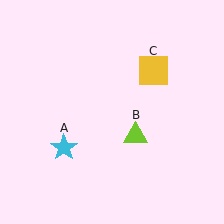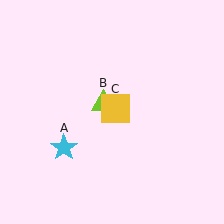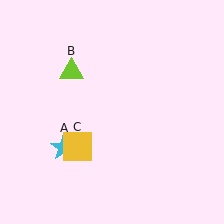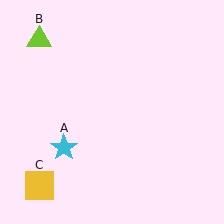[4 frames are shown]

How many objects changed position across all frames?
2 objects changed position: lime triangle (object B), yellow square (object C).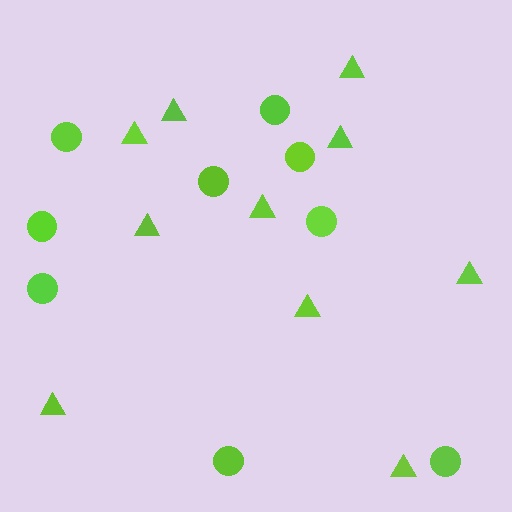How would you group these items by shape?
There are 2 groups: one group of triangles (10) and one group of circles (9).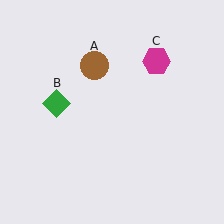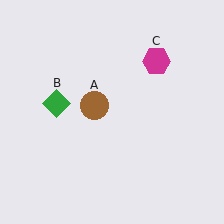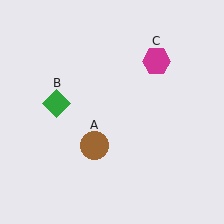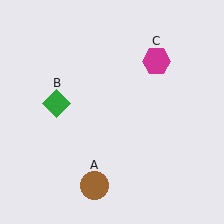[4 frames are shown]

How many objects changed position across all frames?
1 object changed position: brown circle (object A).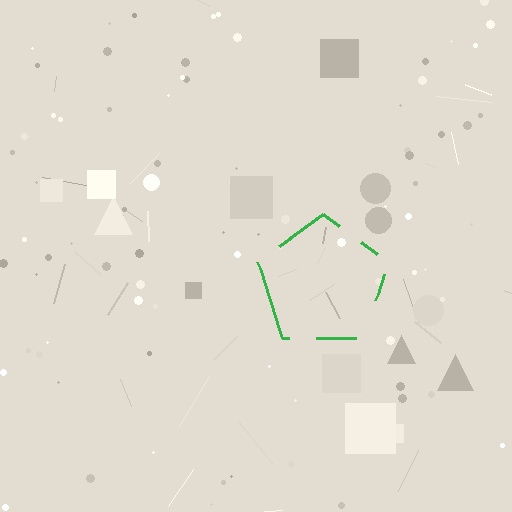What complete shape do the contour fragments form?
The contour fragments form a pentagon.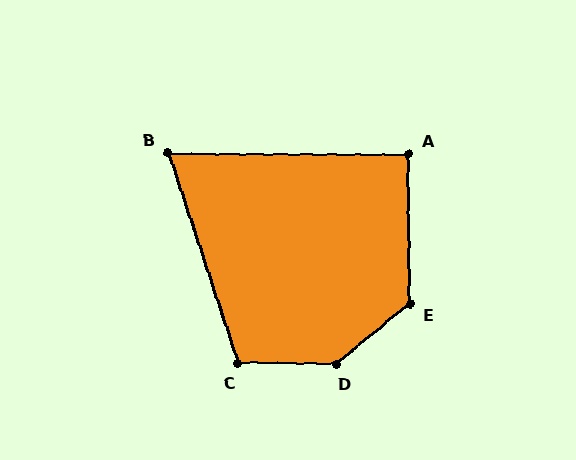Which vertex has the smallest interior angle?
B, at approximately 71 degrees.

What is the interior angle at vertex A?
Approximately 91 degrees (approximately right).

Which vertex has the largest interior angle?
D, at approximately 140 degrees.